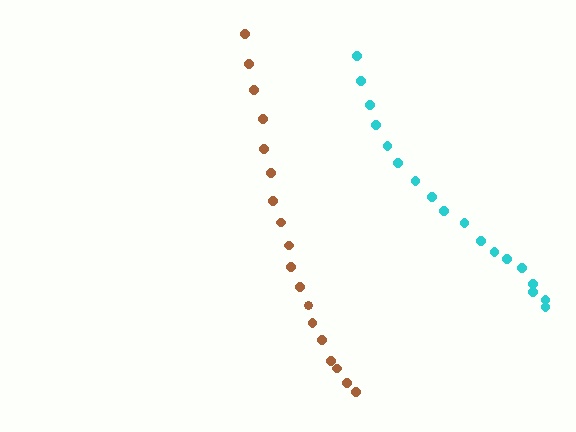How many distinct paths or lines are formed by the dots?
There are 2 distinct paths.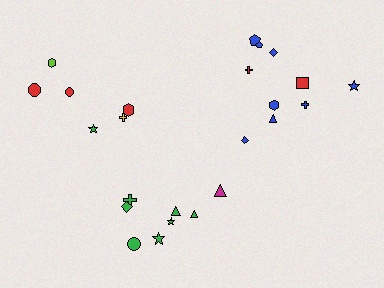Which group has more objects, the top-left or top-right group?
The top-right group.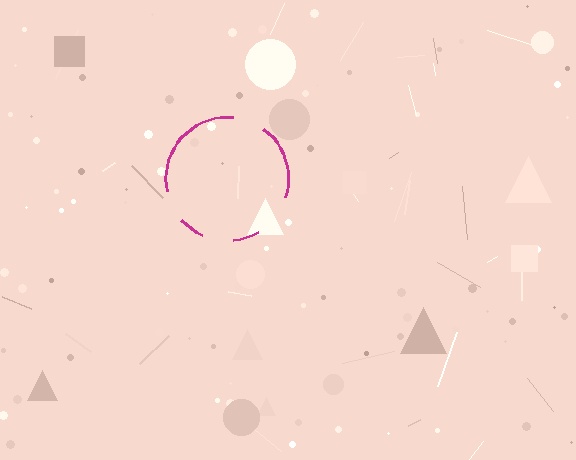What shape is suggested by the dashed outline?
The dashed outline suggests a circle.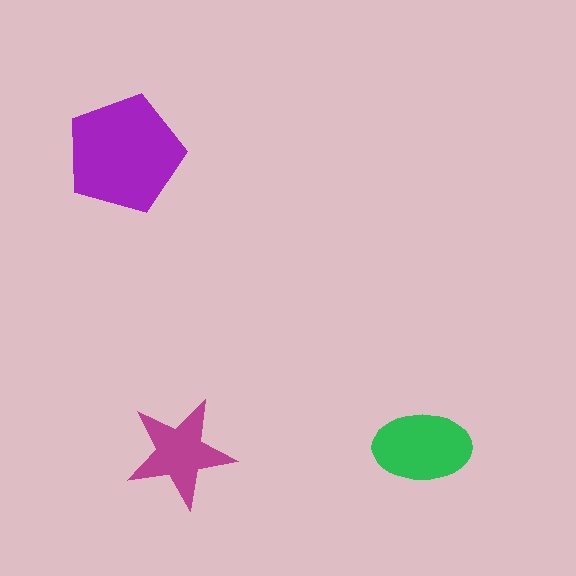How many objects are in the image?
There are 3 objects in the image.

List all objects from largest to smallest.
The purple pentagon, the green ellipse, the magenta star.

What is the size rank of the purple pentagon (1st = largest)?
1st.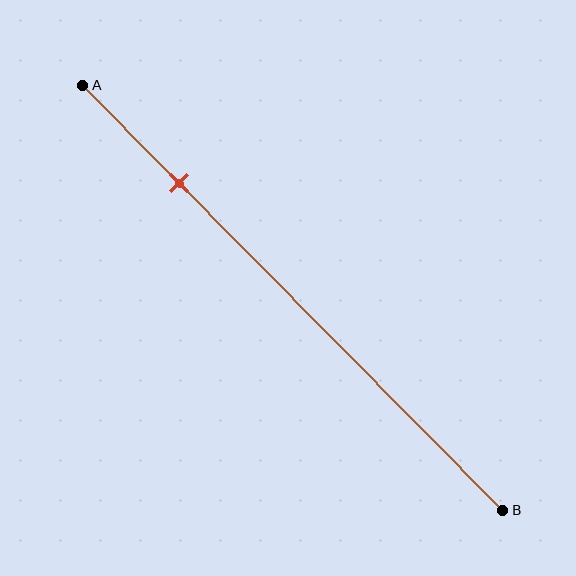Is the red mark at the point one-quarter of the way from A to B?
Yes, the mark is approximately at the one-quarter point.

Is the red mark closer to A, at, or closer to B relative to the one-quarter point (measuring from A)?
The red mark is approximately at the one-quarter point of segment AB.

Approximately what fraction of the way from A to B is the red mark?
The red mark is approximately 25% of the way from A to B.